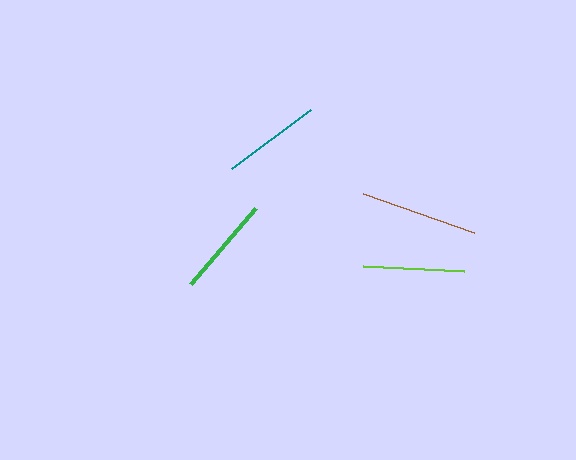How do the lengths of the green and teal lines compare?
The green and teal lines are approximately the same length.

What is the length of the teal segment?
The teal segment is approximately 99 pixels long.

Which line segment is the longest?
The brown line is the longest at approximately 117 pixels.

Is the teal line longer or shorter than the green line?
The green line is longer than the teal line.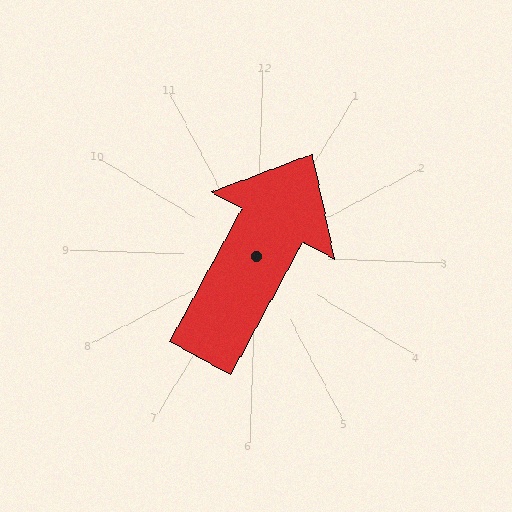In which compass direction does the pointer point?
Northeast.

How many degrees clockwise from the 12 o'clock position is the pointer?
Approximately 27 degrees.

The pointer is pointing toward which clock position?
Roughly 1 o'clock.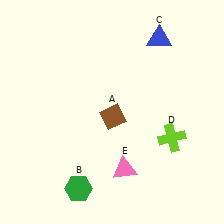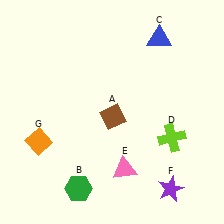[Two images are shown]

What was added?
A purple star (F), an orange diamond (G) were added in Image 2.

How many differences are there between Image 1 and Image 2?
There are 2 differences between the two images.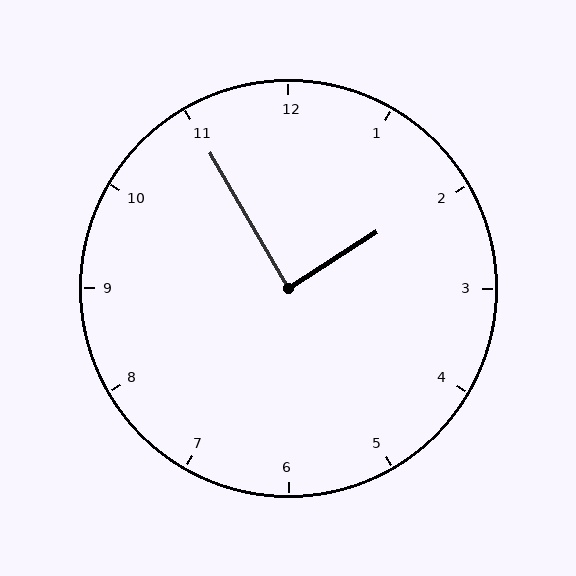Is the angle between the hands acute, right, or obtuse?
It is right.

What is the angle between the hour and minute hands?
Approximately 88 degrees.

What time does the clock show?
1:55.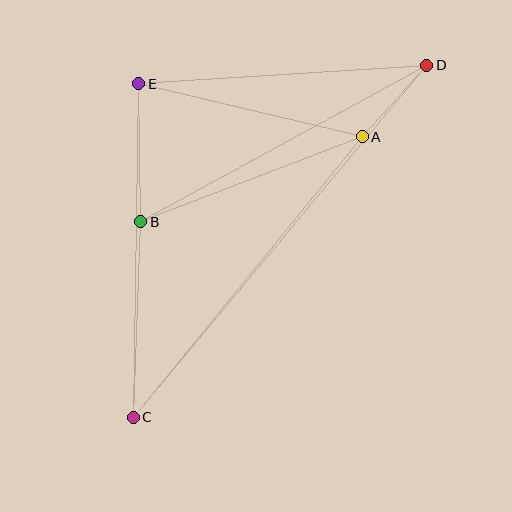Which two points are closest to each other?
Points A and D are closest to each other.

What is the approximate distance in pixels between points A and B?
The distance between A and B is approximately 237 pixels.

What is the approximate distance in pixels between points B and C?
The distance between B and C is approximately 196 pixels.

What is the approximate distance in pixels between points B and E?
The distance between B and E is approximately 138 pixels.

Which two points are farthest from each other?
Points C and D are farthest from each other.